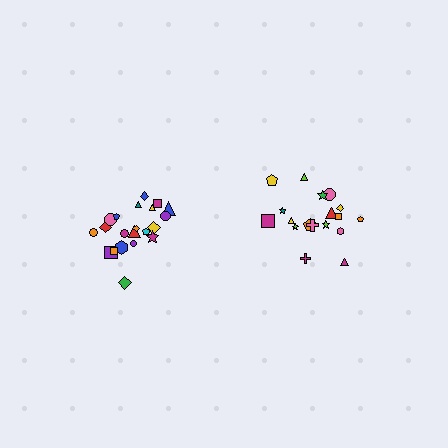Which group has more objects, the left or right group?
The left group.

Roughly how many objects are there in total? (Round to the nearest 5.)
Roughly 40 objects in total.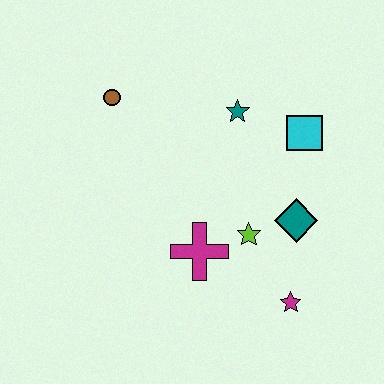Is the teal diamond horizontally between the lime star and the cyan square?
Yes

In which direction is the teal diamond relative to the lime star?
The teal diamond is to the right of the lime star.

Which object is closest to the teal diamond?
The lime star is closest to the teal diamond.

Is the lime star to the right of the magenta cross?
Yes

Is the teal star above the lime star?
Yes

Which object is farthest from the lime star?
The brown circle is farthest from the lime star.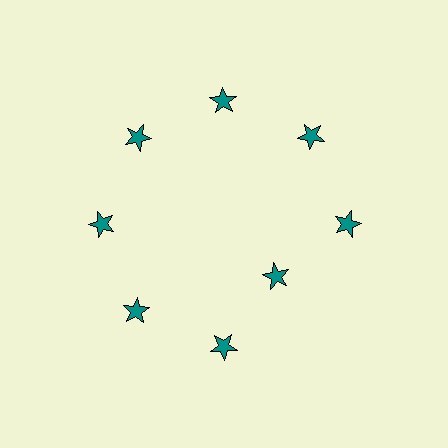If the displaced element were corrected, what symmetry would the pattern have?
It would have 8-fold rotational symmetry — the pattern would map onto itself every 45 degrees.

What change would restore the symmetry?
The symmetry would be restored by moving it outward, back onto the ring so that all 8 stars sit at equal angles and equal distance from the center.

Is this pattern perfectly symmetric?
No. The 8 teal stars are arranged in a ring, but one element near the 4 o'clock position is pulled inward toward the center, breaking the 8-fold rotational symmetry.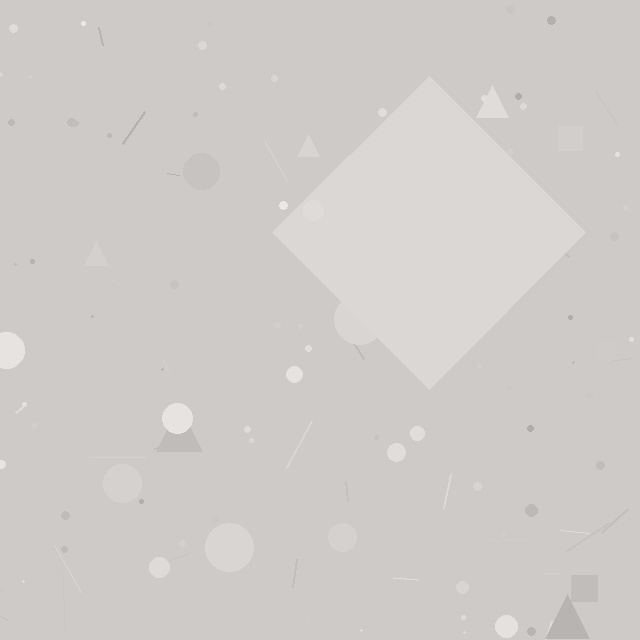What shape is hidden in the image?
A diamond is hidden in the image.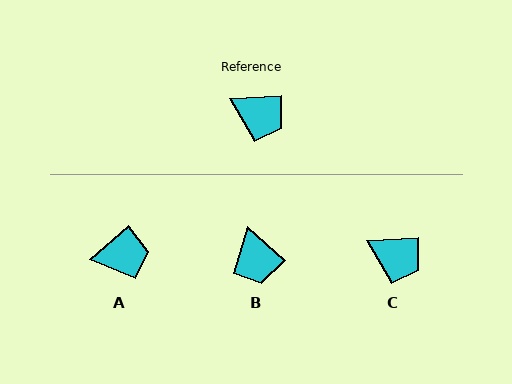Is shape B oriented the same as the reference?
No, it is off by about 46 degrees.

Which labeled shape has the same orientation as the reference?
C.